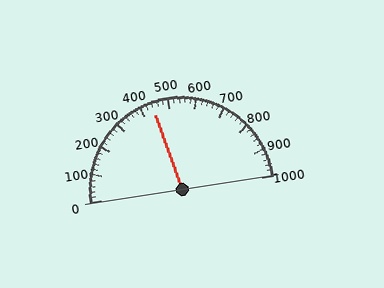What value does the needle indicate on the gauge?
The needle indicates approximately 440.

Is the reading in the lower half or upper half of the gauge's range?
The reading is in the lower half of the range (0 to 1000).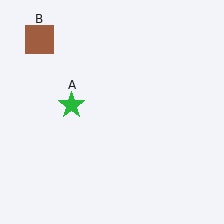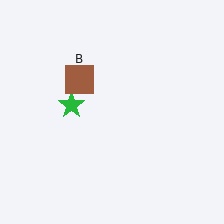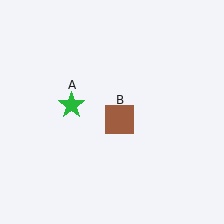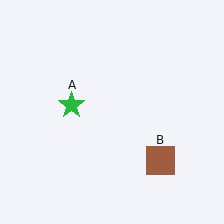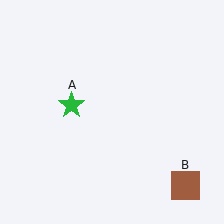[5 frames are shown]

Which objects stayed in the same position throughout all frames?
Green star (object A) remained stationary.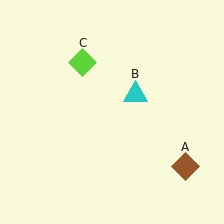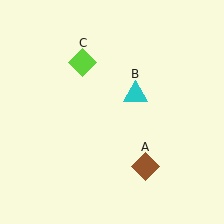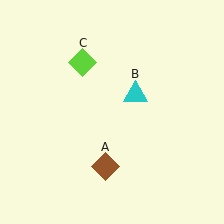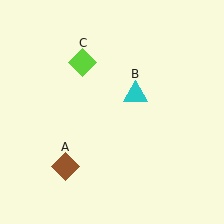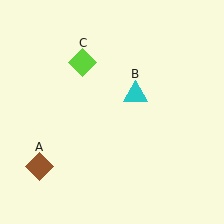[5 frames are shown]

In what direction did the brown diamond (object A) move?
The brown diamond (object A) moved left.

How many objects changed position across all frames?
1 object changed position: brown diamond (object A).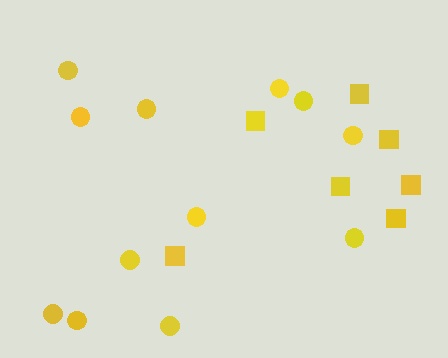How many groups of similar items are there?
There are 2 groups: one group of squares (7) and one group of circles (12).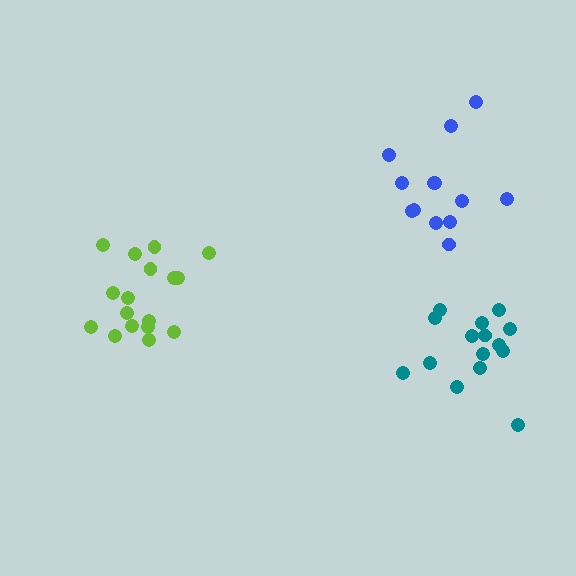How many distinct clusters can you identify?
There are 3 distinct clusters.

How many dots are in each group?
Group 1: 15 dots, Group 2: 17 dots, Group 3: 13 dots (45 total).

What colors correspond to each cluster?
The clusters are colored: teal, lime, blue.